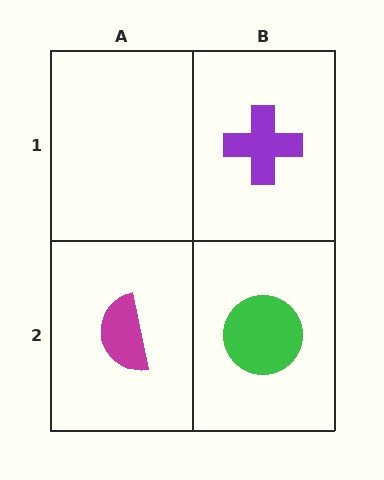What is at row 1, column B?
A purple cross.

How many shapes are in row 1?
1 shape.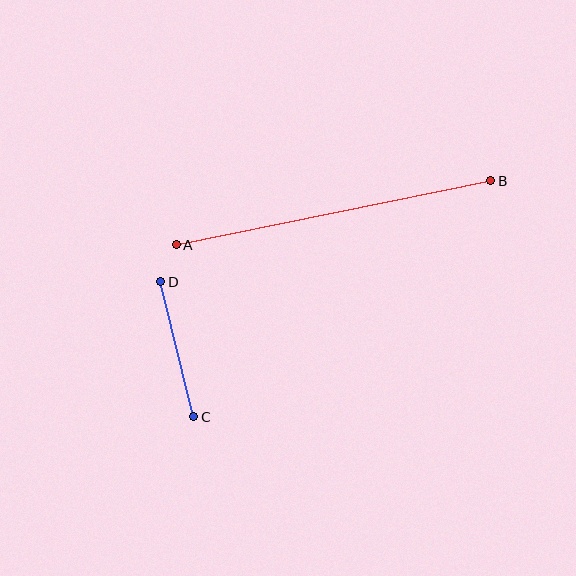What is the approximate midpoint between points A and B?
The midpoint is at approximately (333, 213) pixels.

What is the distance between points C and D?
The distance is approximately 139 pixels.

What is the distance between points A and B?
The distance is approximately 321 pixels.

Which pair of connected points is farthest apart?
Points A and B are farthest apart.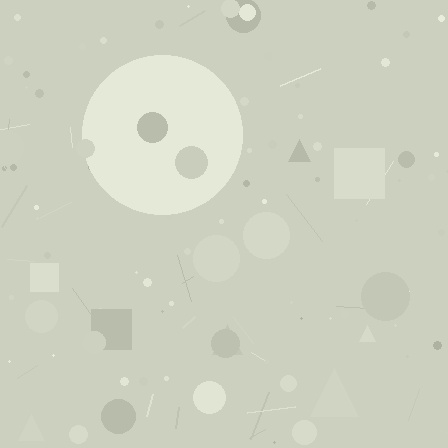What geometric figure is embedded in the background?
A circle is embedded in the background.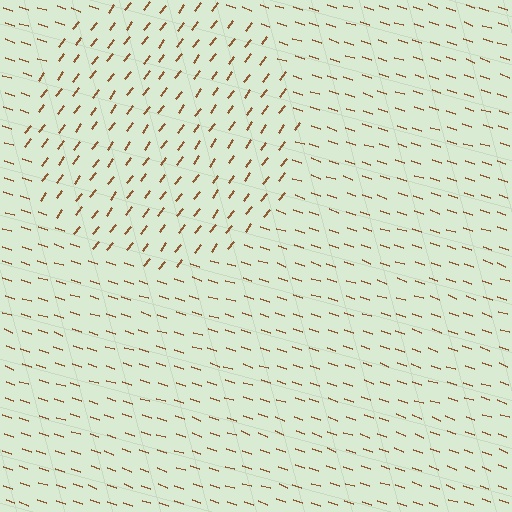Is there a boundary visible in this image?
Yes, there is a texture boundary formed by a change in line orientation.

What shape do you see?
I see a circle.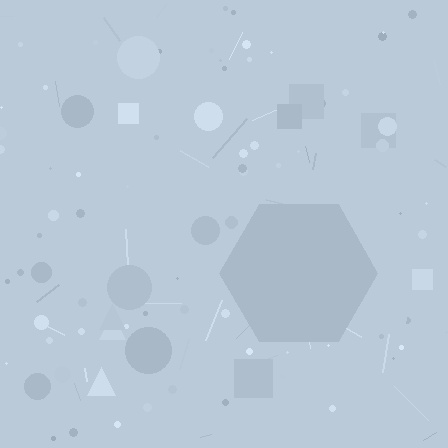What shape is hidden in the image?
A hexagon is hidden in the image.